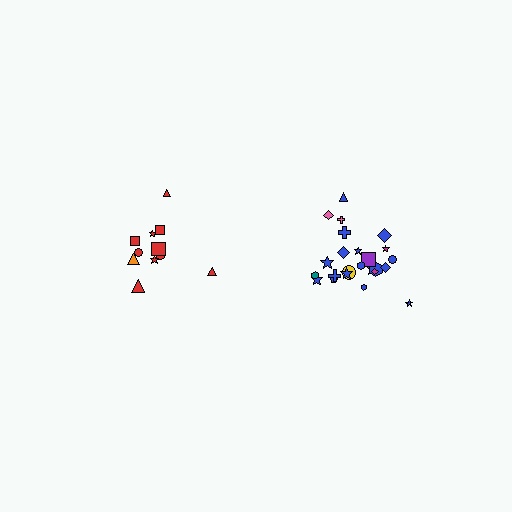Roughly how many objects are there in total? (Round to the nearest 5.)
Roughly 35 objects in total.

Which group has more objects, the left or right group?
The right group.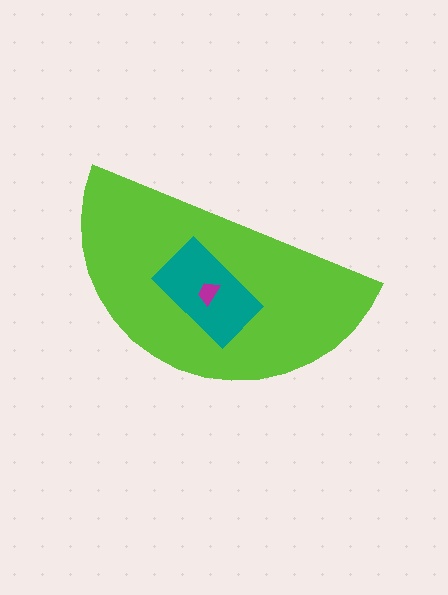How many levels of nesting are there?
3.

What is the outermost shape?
The lime semicircle.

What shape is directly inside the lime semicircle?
The teal rectangle.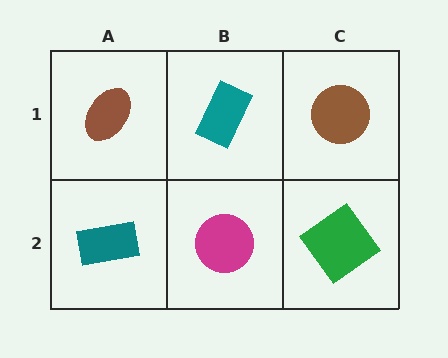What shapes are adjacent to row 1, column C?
A green diamond (row 2, column C), a teal rectangle (row 1, column B).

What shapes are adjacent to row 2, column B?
A teal rectangle (row 1, column B), a teal rectangle (row 2, column A), a green diamond (row 2, column C).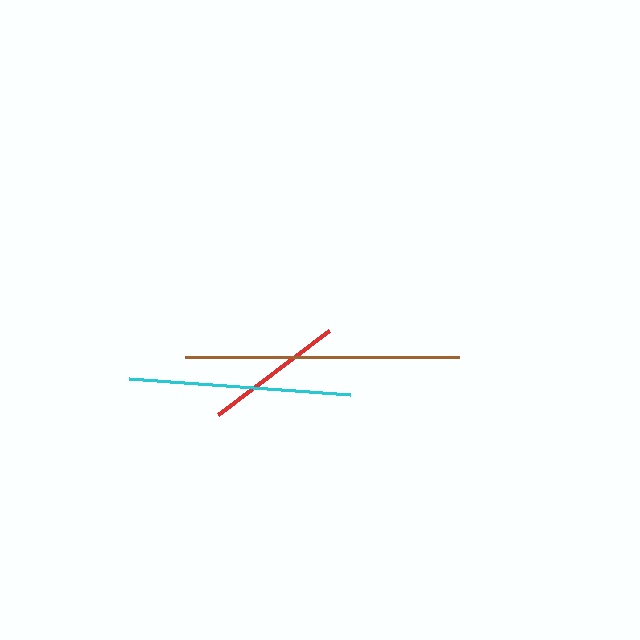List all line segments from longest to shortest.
From longest to shortest: brown, cyan, red.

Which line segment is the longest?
The brown line is the longest at approximately 275 pixels.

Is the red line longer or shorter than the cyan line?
The cyan line is longer than the red line.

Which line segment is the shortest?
The red line is the shortest at approximately 139 pixels.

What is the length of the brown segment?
The brown segment is approximately 275 pixels long.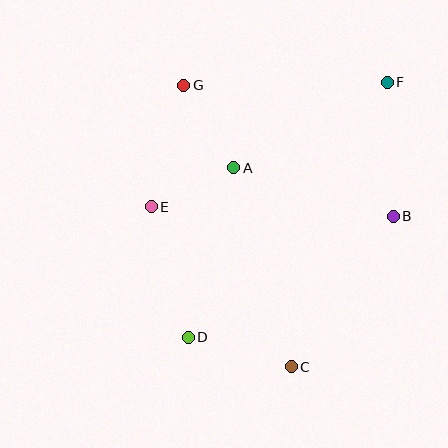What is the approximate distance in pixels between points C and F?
The distance between C and F is approximately 300 pixels.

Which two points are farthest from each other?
Points D and F are farthest from each other.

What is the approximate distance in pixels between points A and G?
The distance between A and G is approximately 96 pixels.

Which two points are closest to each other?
Points A and E are closest to each other.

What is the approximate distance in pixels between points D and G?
The distance between D and G is approximately 252 pixels.